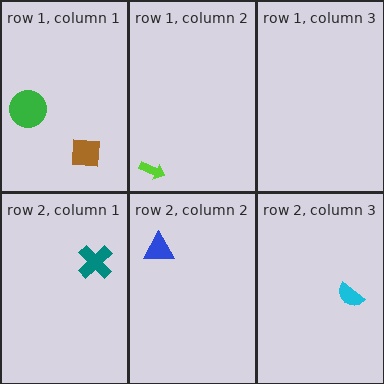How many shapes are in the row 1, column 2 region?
1.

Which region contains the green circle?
The row 1, column 1 region.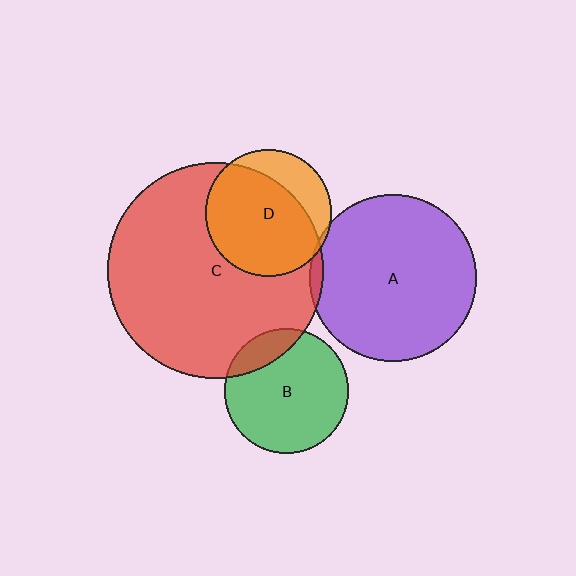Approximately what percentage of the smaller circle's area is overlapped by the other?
Approximately 75%.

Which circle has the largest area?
Circle C (red).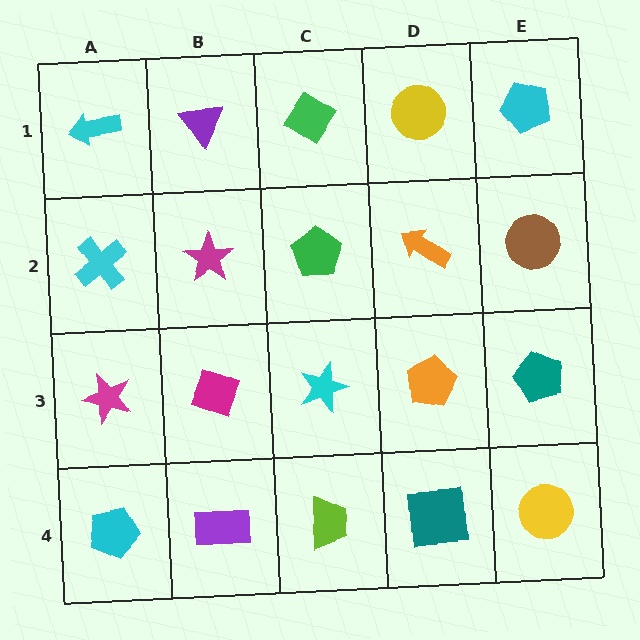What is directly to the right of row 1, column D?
A cyan pentagon.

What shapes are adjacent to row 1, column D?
An orange arrow (row 2, column D), a green diamond (row 1, column C), a cyan pentagon (row 1, column E).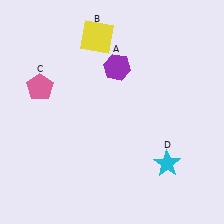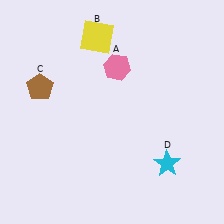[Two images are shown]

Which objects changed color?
A changed from purple to pink. C changed from pink to brown.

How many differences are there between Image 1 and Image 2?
There are 2 differences between the two images.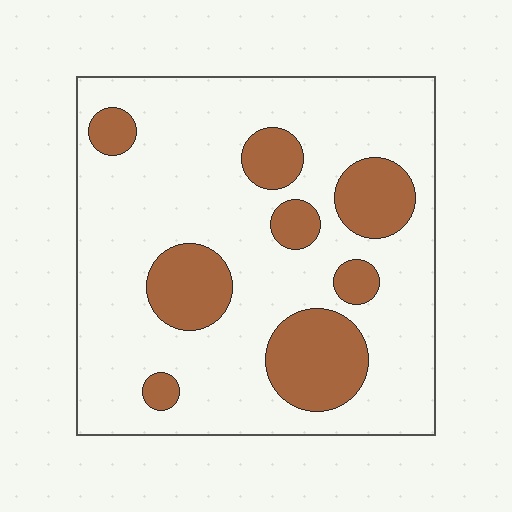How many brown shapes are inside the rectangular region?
8.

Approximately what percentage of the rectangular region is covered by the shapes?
Approximately 25%.